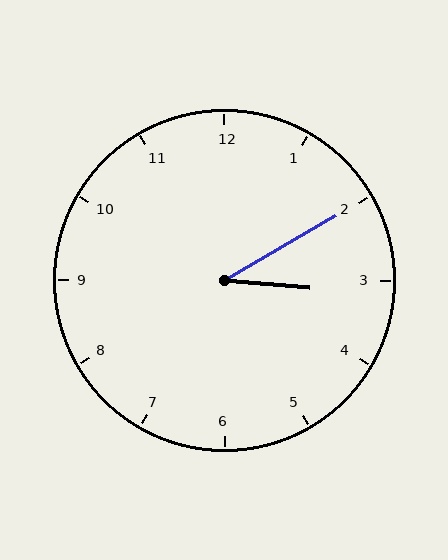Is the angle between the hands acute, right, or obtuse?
It is acute.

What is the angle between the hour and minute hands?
Approximately 35 degrees.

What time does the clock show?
3:10.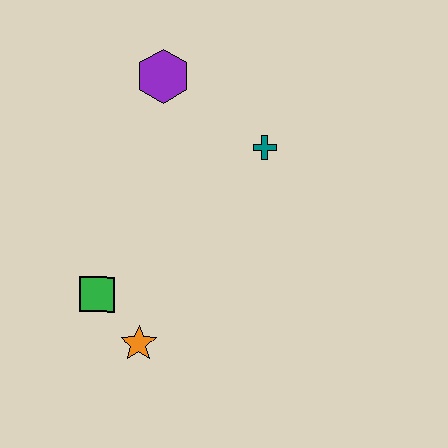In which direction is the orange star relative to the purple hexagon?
The orange star is below the purple hexagon.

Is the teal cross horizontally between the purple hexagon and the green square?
No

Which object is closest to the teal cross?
The purple hexagon is closest to the teal cross.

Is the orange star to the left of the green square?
No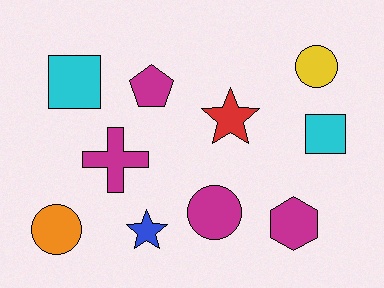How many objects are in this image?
There are 10 objects.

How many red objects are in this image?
There is 1 red object.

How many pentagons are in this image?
There is 1 pentagon.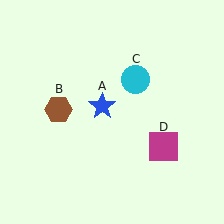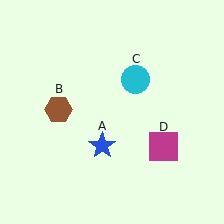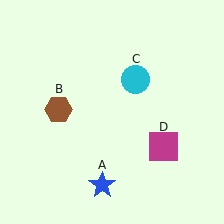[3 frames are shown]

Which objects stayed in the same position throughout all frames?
Brown hexagon (object B) and cyan circle (object C) and magenta square (object D) remained stationary.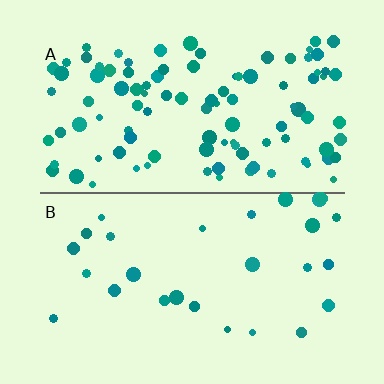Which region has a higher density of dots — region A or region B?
A (the top).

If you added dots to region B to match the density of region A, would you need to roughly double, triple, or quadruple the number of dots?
Approximately quadruple.